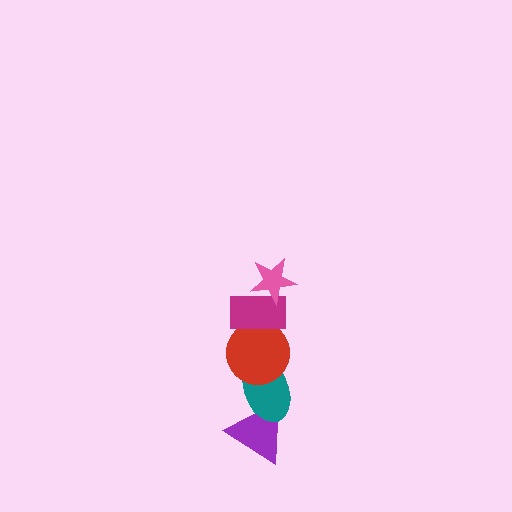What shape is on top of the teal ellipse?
The red circle is on top of the teal ellipse.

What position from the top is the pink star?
The pink star is 1st from the top.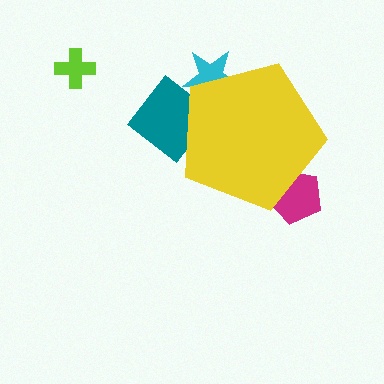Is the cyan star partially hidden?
Yes, the cyan star is partially hidden behind the yellow pentagon.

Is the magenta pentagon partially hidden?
Yes, the magenta pentagon is partially hidden behind the yellow pentagon.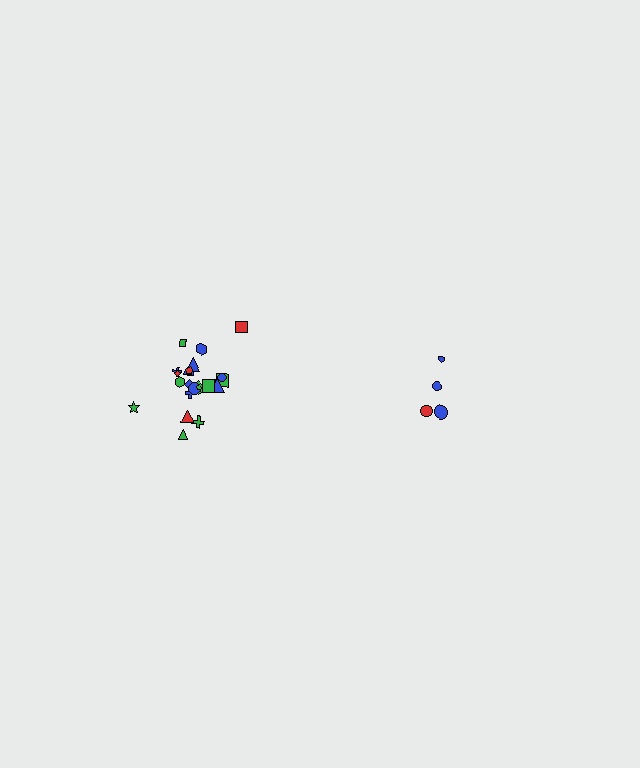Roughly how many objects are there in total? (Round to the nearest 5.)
Roughly 30 objects in total.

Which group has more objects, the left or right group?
The left group.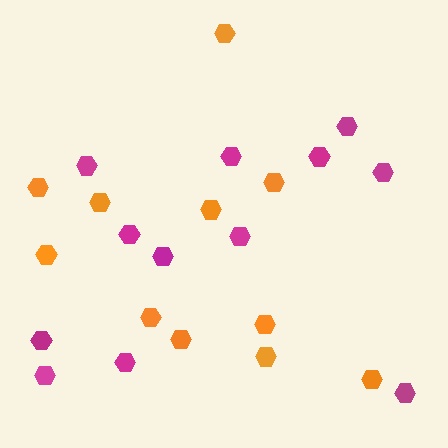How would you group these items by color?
There are 2 groups: one group of orange hexagons (11) and one group of magenta hexagons (12).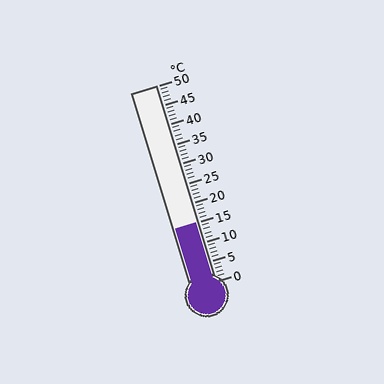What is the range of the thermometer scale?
The thermometer scale ranges from 0°C to 50°C.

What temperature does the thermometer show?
The thermometer shows approximately 15°C.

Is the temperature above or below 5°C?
The temperature is above 5°C.